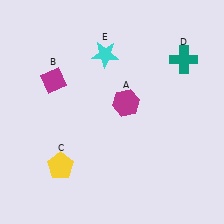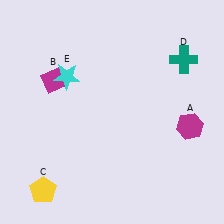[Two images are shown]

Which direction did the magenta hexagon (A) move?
The magenta hexagon (A) moved right.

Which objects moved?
The objects that moved are: the magenta hexagon (A), the yellow pentagon (C), the cyan star (E).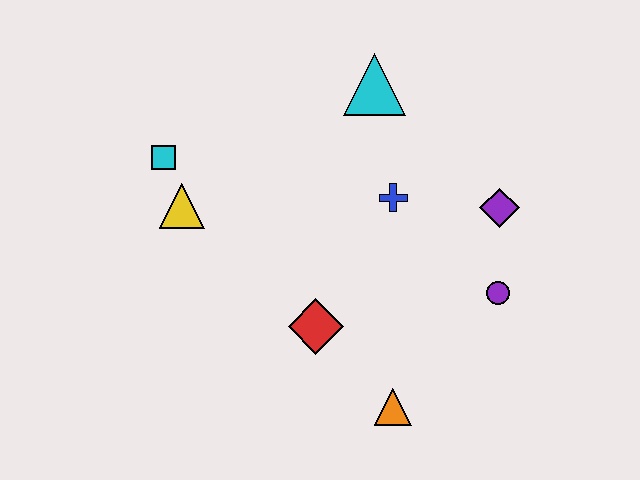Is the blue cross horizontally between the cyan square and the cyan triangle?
No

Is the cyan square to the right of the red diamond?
No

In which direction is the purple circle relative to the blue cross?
The purple circle is to the right of the blue cross.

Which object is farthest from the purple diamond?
The cyan square is farthest from the purple diamond.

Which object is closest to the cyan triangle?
The blue cross is closest to the cyan triangle.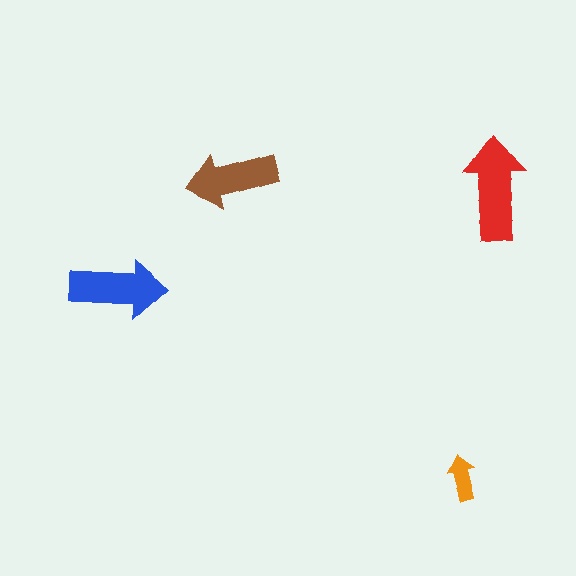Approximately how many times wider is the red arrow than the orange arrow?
About 2.5 times wider.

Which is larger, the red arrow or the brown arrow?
The red one.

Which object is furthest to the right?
The red arrow is rightmost.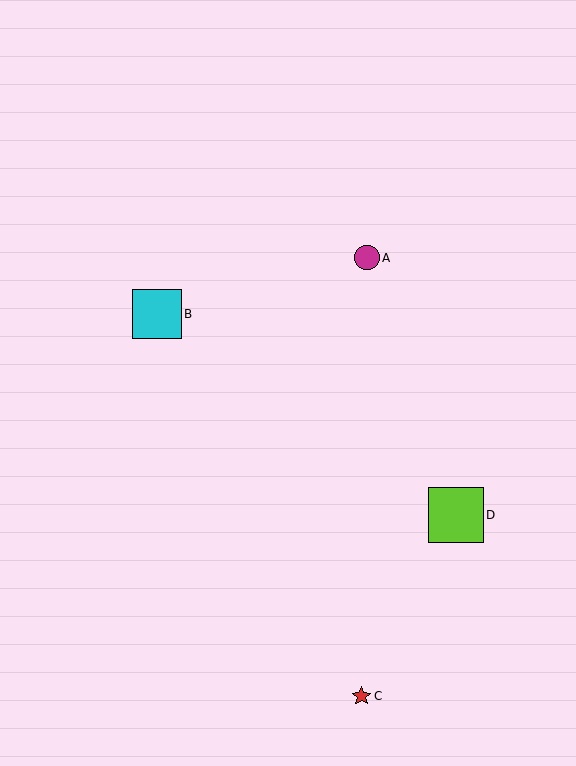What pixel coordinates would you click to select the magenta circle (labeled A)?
Click at (367, 258) to select the magenta circle A.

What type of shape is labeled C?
Shape C is a red star.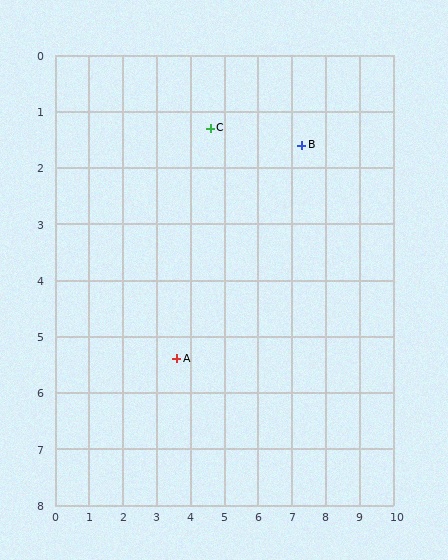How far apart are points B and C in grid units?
Points B and C are about 2.7 grid units apart.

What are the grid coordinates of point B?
Point B is at approximately (7.3, 1.6).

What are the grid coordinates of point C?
Point C is at approximately (4.6, 1.3).